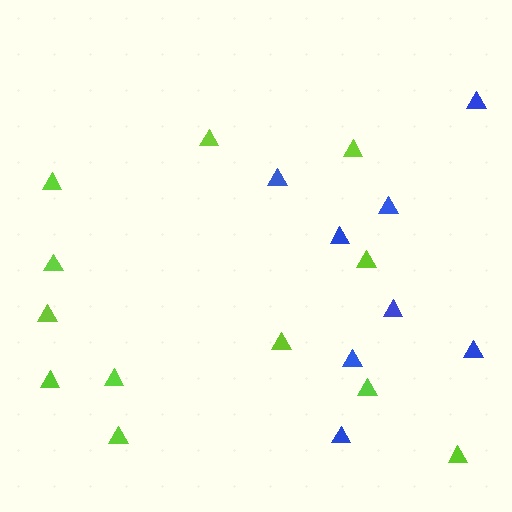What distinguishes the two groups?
There are 2 groups: one group of blue triangles (8) and one group of lime triangles (12).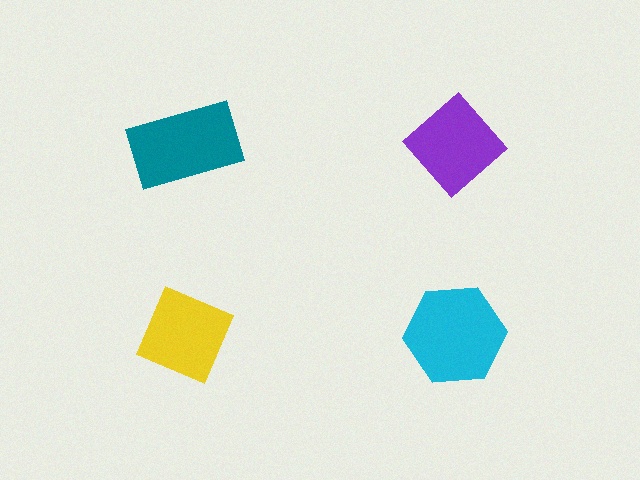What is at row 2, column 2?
A cyan hexagon.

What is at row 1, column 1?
A teal rectangle.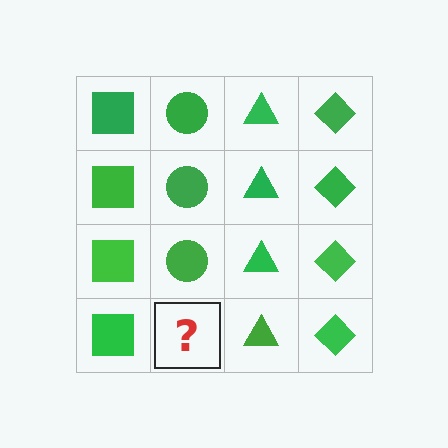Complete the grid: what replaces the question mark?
The question mark should be replaced with a green circle.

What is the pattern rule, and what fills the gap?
The rule is that each column has a consistent shape. The gap should be filled with a green circle.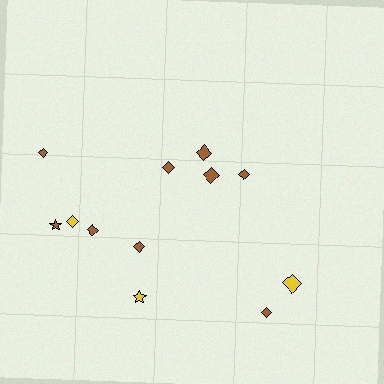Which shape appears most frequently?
Diamond, with 10 objects.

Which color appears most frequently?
Brown, with 9 objects.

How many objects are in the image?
There are 12 objects.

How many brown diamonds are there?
There are 8 brown diamonds.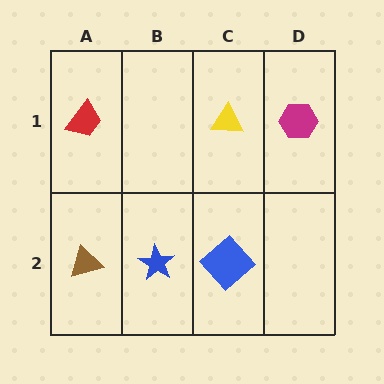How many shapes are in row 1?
3 shapes.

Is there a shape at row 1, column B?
No, that cell is empty.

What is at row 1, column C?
A yellow triangle.